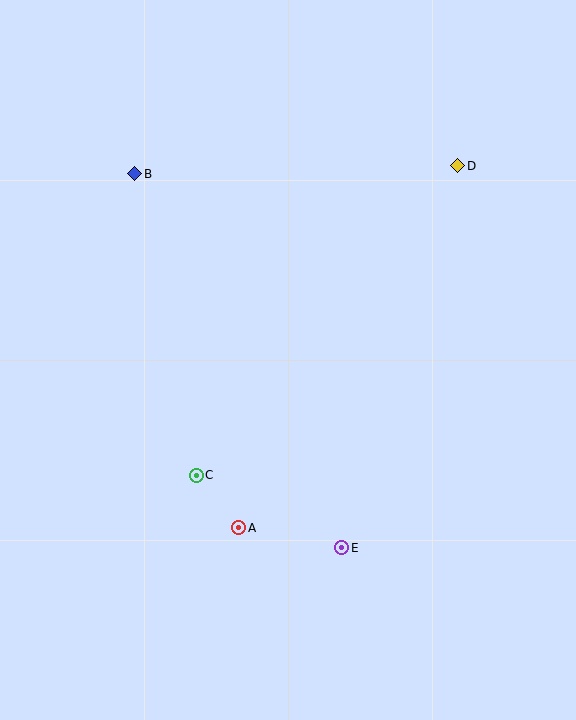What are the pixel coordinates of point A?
Point A is at (239, 528).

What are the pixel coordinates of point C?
Point C is at (196, 475).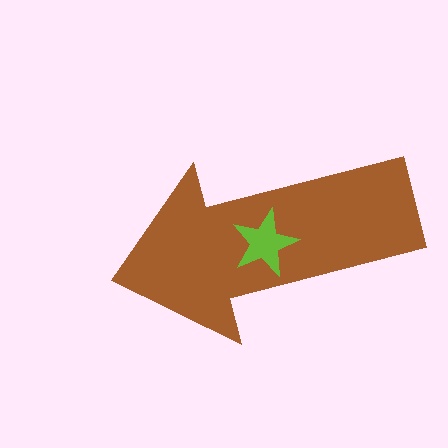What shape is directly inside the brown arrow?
The lime star.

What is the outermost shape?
The brown arrow.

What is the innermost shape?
The lime star.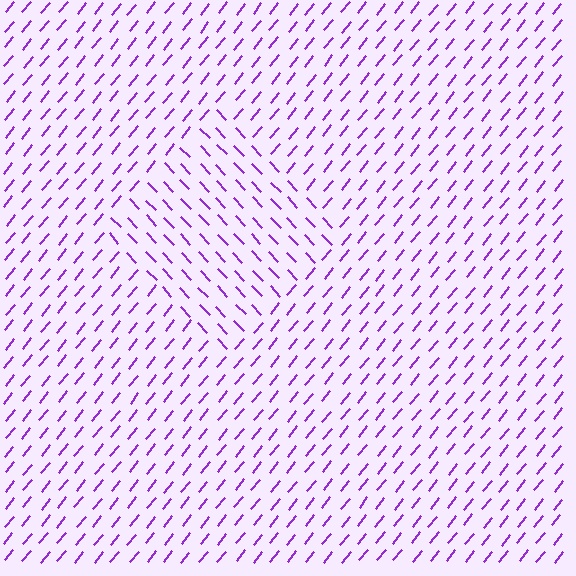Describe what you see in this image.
The image is filled with small purple line segments. A diamond region in the image has lines oriented differently from the surrounding lines, creating a visible texture boundary.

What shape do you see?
I see a diamond.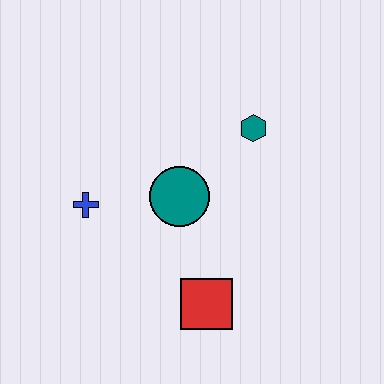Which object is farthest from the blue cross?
The teal hexagon is farthest from the blue cross.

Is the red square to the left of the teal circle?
No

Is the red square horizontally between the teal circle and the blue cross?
No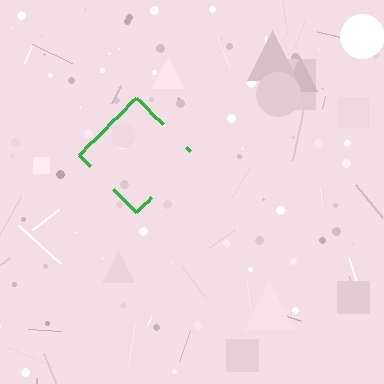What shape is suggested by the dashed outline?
The dashed outline suggests a diamond.